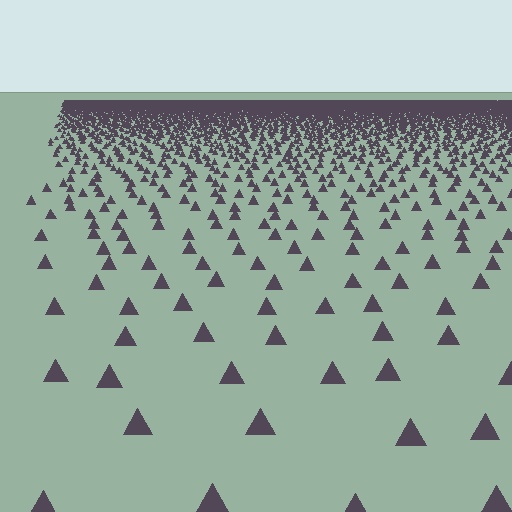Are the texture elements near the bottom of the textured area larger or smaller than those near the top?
Larger. Near the bottom, elements are closer to the viewer and appear at a bigger on-screen size.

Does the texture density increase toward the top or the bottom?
Density increases toward the top.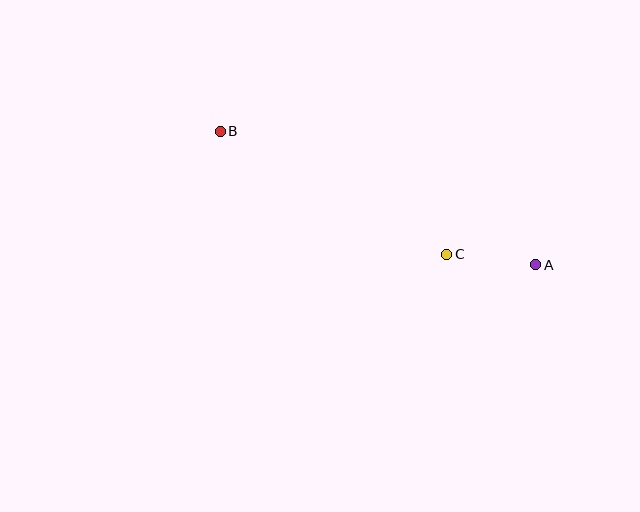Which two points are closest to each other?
Points A and C are closest to each other.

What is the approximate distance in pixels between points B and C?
The distance between B and C is approximately 258 pixels.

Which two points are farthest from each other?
Points A and B are farthest from each other.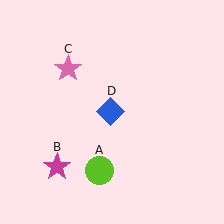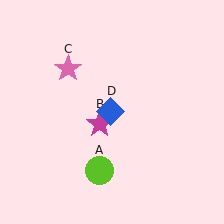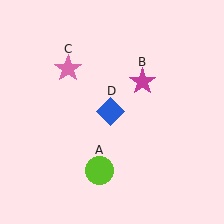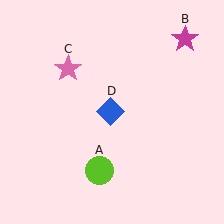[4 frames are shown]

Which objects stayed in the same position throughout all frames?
Lime circle (object A) and pink star (object C) and blue diamond (object D) remained stationary.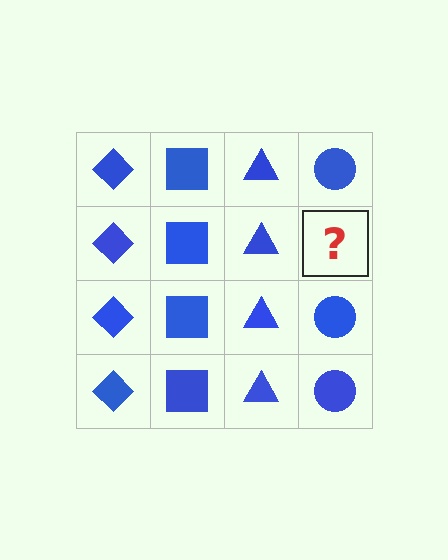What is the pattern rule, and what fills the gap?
The rule is that each column has a consistent shape. The gap should be filled with a blue circle.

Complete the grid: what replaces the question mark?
The question mark should be replaced with a blue circle.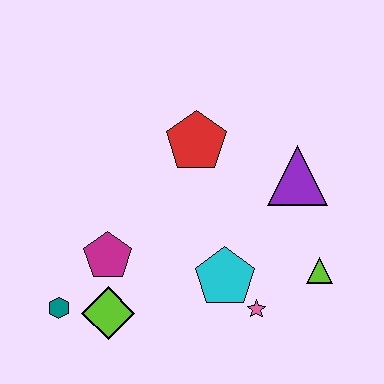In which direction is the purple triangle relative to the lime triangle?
The purple triangle is above the lime triangle.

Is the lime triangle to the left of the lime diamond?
No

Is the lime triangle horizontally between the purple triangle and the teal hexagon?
No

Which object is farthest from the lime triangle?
The teal hexagon is farthest from the lime triangle.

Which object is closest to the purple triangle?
The lime triangle is closest to the purple triangle.